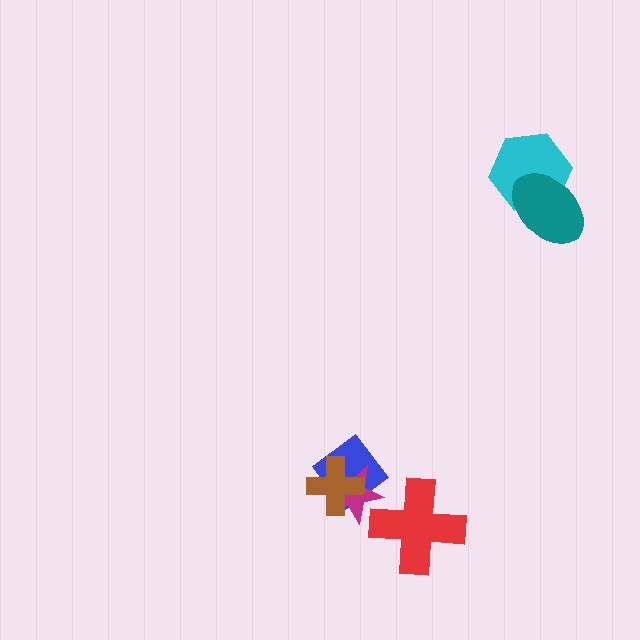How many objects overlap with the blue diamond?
2 objects overlap with the blue diamond.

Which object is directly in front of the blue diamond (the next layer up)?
The magenta star is directly in front of the blue diamond.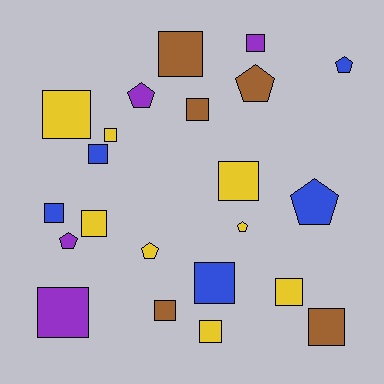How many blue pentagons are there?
There are 2 blue pentagons.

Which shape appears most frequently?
Square, with 15 objects.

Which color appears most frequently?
Yellow, with 8 objects.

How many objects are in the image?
There are 22 objects.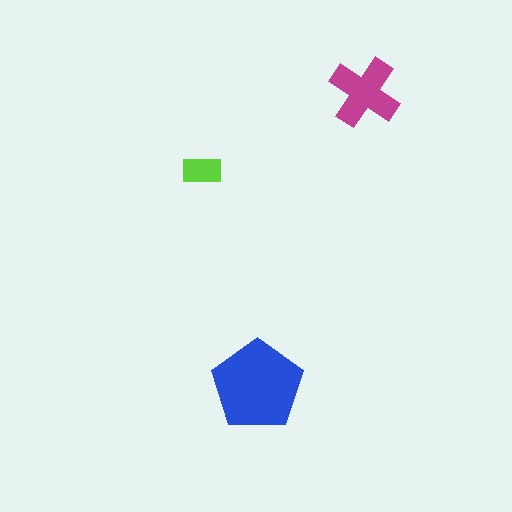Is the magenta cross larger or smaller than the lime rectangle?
Larger.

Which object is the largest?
The blue pentagon.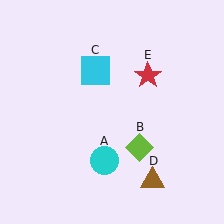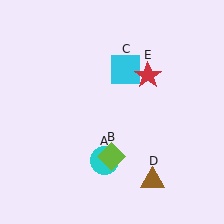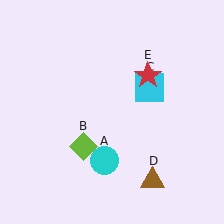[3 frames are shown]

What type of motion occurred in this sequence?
The lime diamond (object B), cyan square (object C) rotated clockwise around the center of the scene.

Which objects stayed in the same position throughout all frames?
Cyan circle (object A) and brown triangle (object D) and red star (object E) remained stationary.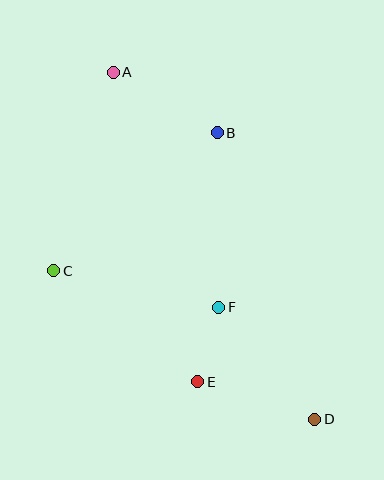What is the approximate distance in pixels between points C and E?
The distance between C and E is approximately 182 pixels.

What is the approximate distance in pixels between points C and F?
The distance between C and F is approximately 169 pixels.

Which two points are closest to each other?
Points E and F are closest to each other.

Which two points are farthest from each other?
Points A and D are farthest from each other.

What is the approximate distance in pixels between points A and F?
The distance between A and F is approximately 258 pixels.